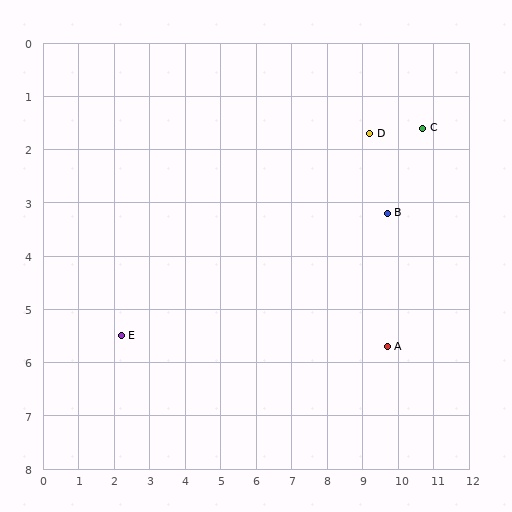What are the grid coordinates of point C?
Point C is at approximately (10.7, 1.6).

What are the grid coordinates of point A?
Point A is at approximately (9.7, 5.7).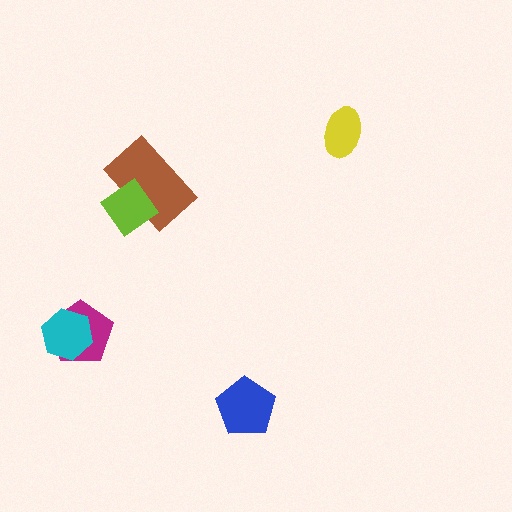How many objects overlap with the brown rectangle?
1 object overlaps with the brown rectangle.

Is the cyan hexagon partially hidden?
No, no other shape covers it.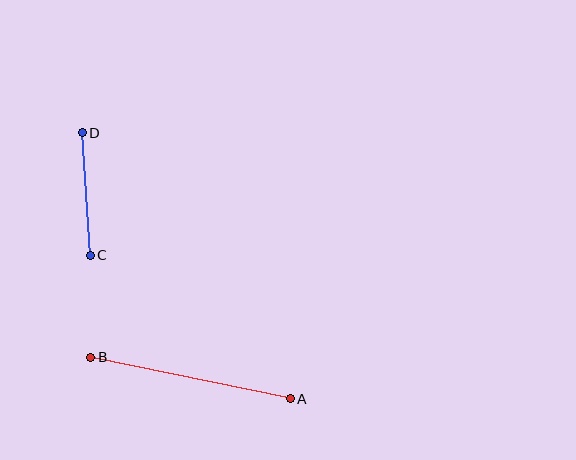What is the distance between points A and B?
The distance is approximately 204 pixels.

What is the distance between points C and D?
The distance is approximately 123 pixels.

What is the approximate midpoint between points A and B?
The midpoint is at approximately (190, 378) pixels.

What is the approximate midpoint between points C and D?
The midpoint is at approximately (86, 194) pixels.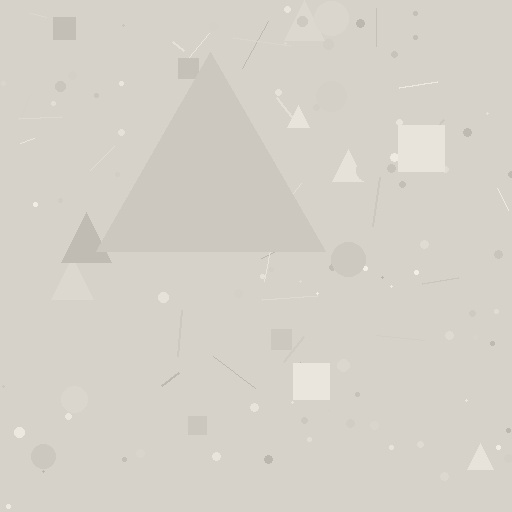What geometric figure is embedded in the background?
A triangle is embedded in the background.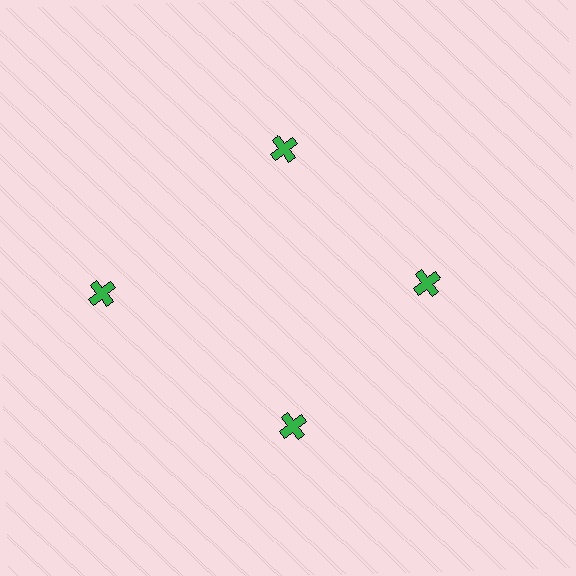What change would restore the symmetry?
The symmetry would be restored by moving it inward, back onto the ring so that all 4 crosses sit at equal angles and equal distance from the center.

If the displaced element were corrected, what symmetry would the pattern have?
It would have 4-fold rotational symmetry — the pattern would map onto itself every 90 degrees.